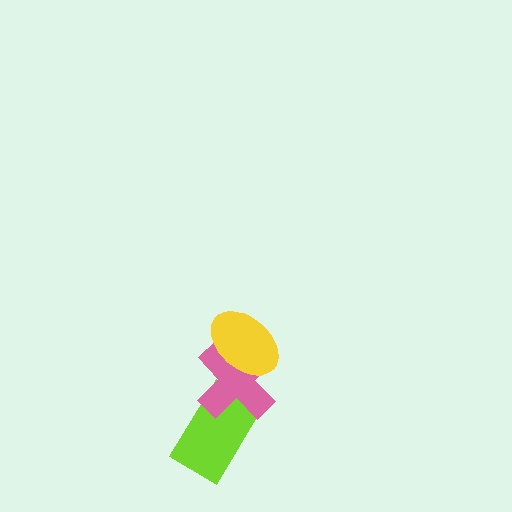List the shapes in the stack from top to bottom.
From top to bottom: the yellow ellipse, the pink cross, the lime rectangle.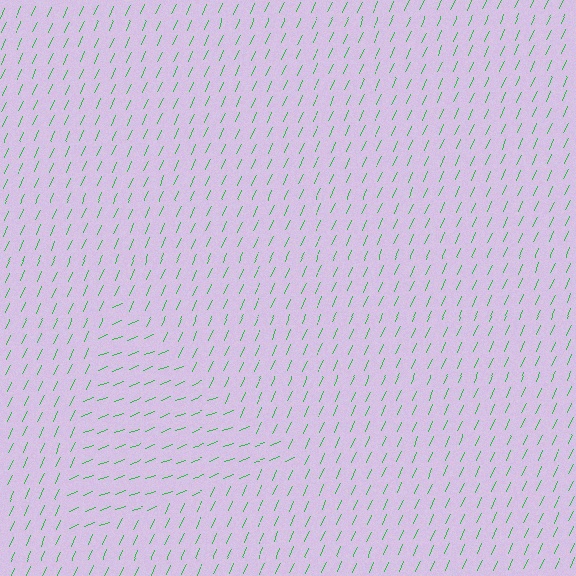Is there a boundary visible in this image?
Yes, there is a texture boundary formed by a change in line orientation.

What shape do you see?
I see a triangle.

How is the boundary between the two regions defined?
The boundary is defined purely by a change in line orientation (approximately 45 degrees difference). All lines are the same color and thickness.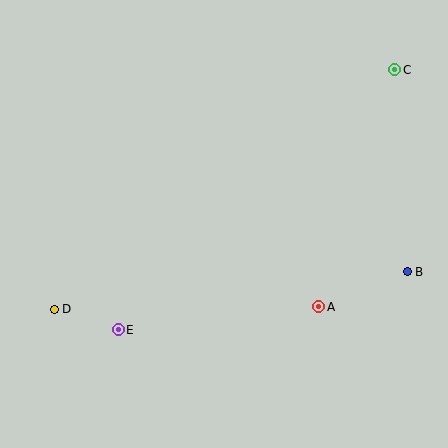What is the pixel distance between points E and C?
The distance between E and C is 380 pixels.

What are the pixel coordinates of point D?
Point D is at (54, 309).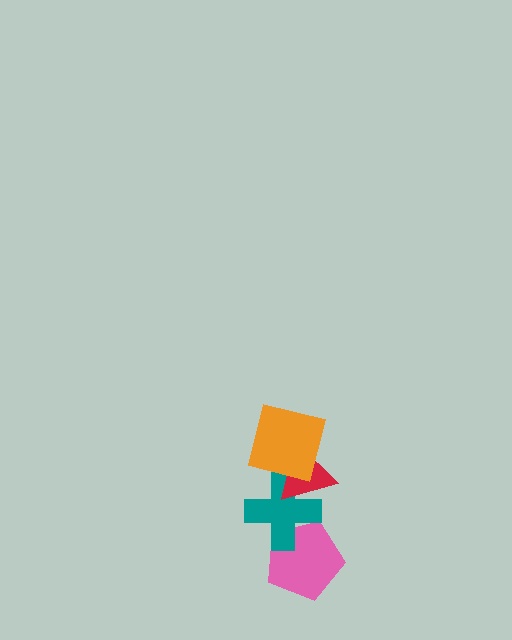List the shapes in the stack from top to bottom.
From top to bottom: the orange square, the red triangle, the teal cross, the pink pentagon.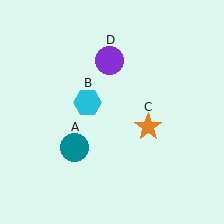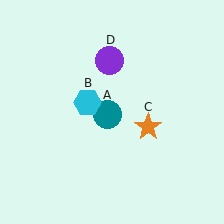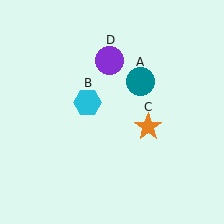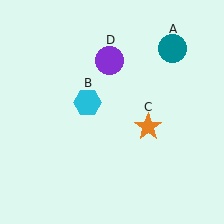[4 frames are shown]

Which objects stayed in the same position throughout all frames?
Cyan hexagon (object B) and orange star (object C) and purple circle (object D) remained stationary.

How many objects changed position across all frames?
1 object changed position: teal circle (object A).